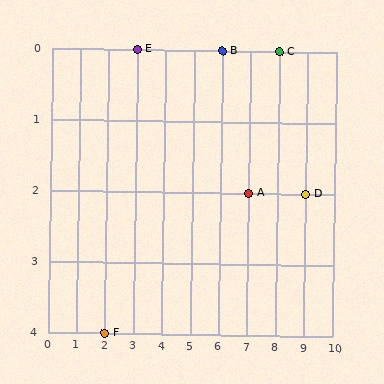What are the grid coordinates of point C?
Point C is at grid coordinates (8, 0).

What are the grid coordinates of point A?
Point A is at grid coordinates (7, 2).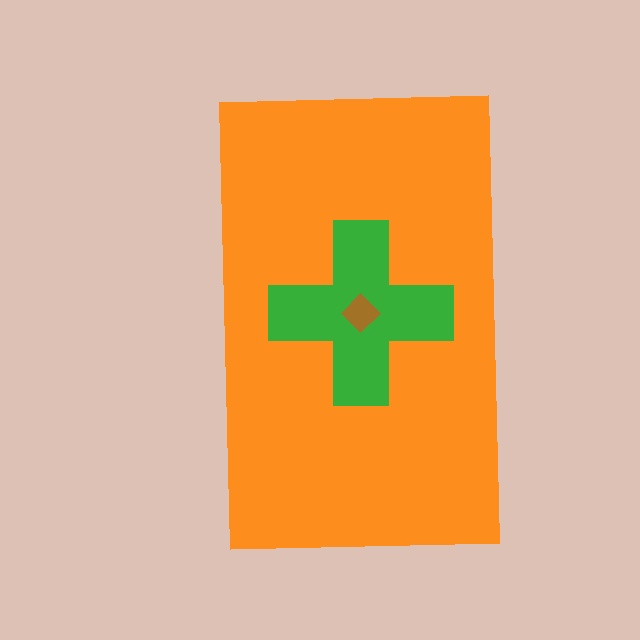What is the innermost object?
The brown diamond.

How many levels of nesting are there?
3.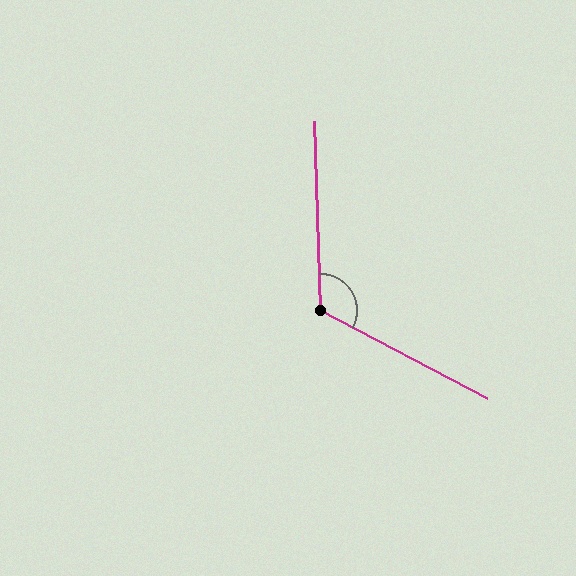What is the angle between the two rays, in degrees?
Approximately 120 degrees.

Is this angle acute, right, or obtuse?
It is obtuse.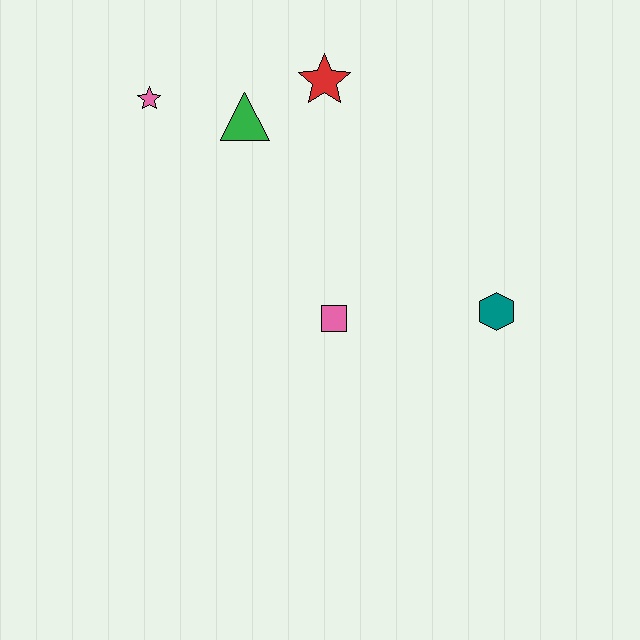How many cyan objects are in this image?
There are no cyan objects.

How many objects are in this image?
There are 5 objects.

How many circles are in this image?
There are no circles.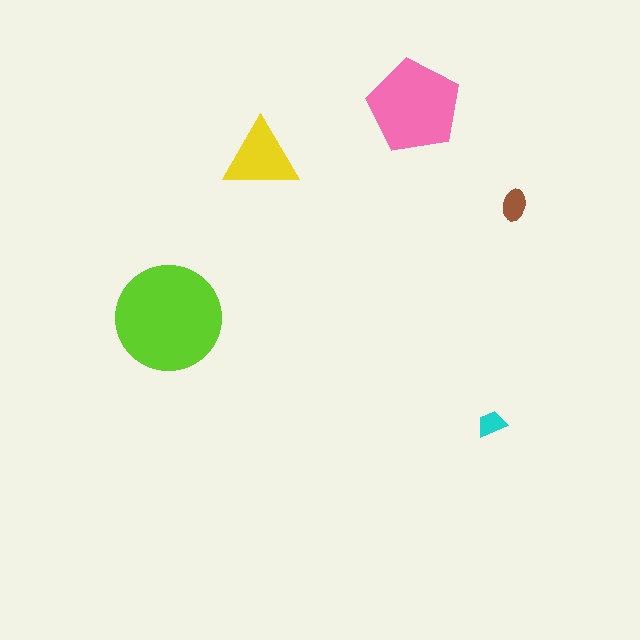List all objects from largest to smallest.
The lime circle, the pink pentagon, the yellow triangle, the brown ellipse, the cyan trapezoid.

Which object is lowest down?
The cyan trapezoid is bottommost.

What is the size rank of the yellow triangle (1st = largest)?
3rd.